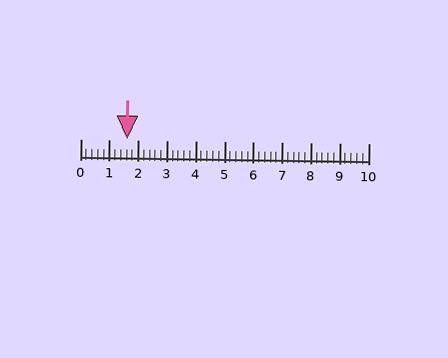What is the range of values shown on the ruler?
The ruler shows values from 0 to 10.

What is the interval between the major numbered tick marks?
The major tick marks are spaced 1 units apart.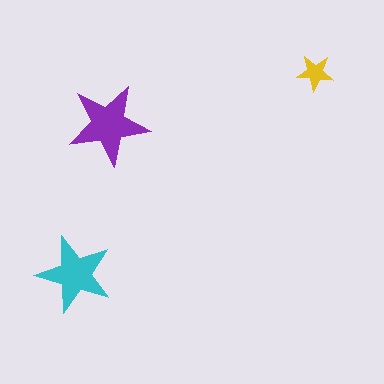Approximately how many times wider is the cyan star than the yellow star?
About 2 times wider.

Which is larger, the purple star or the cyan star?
The purple one.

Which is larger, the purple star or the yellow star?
The purple one.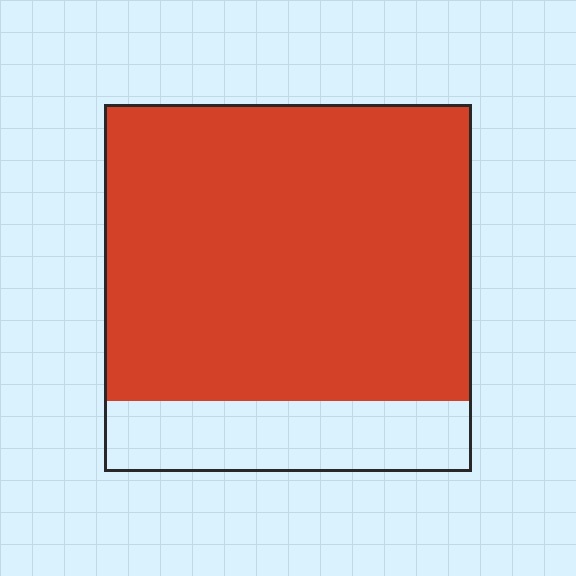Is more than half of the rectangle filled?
Yes.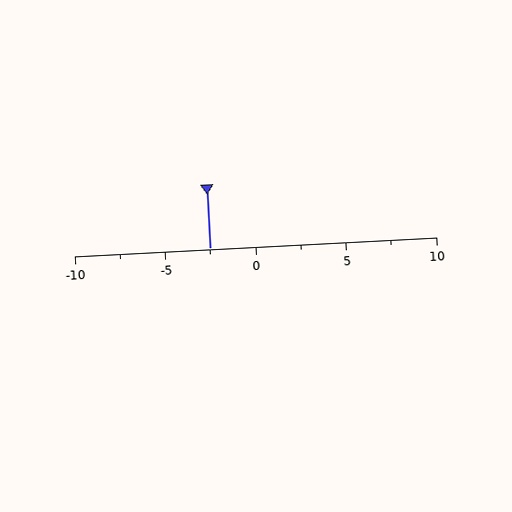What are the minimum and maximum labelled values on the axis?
The axis runs from -10 to 10.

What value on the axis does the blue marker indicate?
The marker indicates approximately -2.5.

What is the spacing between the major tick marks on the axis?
The major ticks are spaced 5 apart.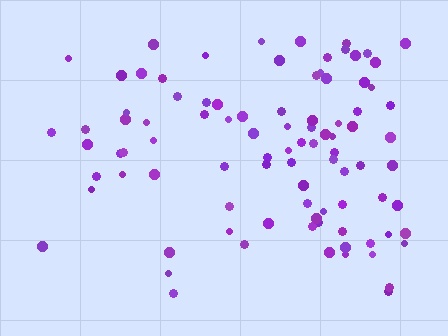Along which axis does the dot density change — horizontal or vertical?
Horizontal.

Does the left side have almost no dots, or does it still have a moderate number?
Still a moderate number, just noticeably fewer than the right.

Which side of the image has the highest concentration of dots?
The right.